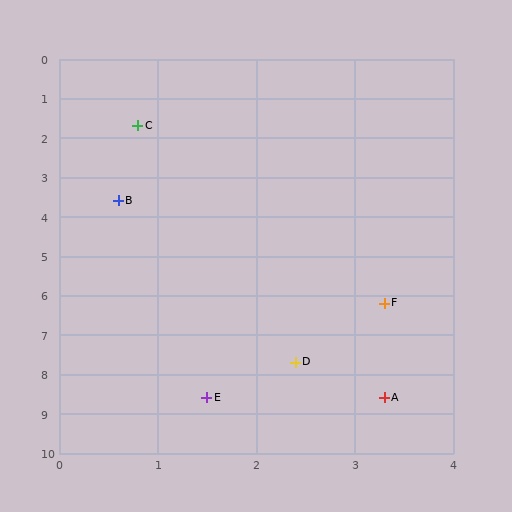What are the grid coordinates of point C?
Point C is at approximately (0.8, 1.7).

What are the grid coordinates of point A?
Point A is at approximately (3.3, 8.6).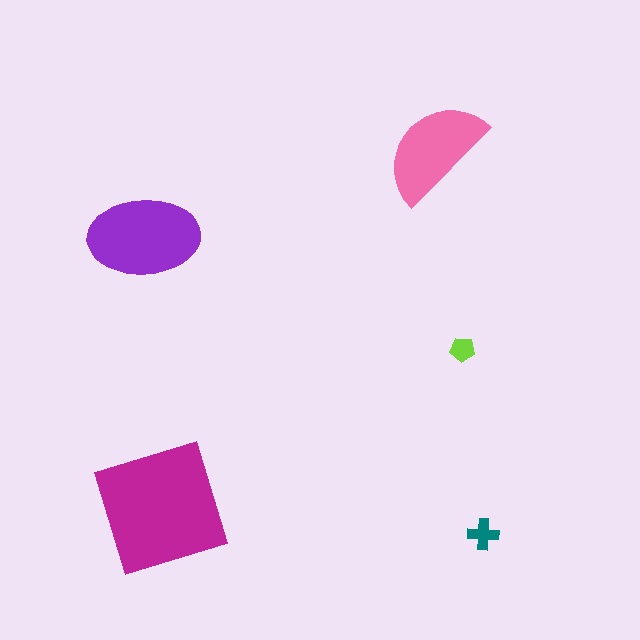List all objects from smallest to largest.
The lime pentagon, the teal cross, the pink semicircle, the purple ellipse, the magenta square.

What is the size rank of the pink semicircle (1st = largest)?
3rd.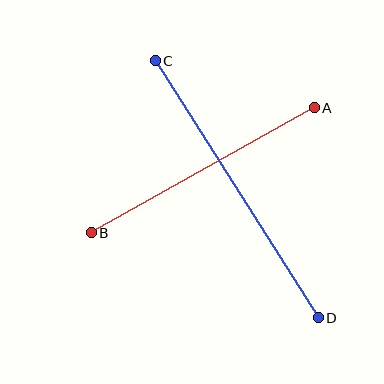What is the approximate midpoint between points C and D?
The midpoint is at approximately (237, 189) pixels.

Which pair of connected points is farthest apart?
Points C and D are farthest apart.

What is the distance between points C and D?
The distance is approximately 304 pixels.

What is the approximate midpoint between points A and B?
The midpoint is at approximately (203, 170) pixels.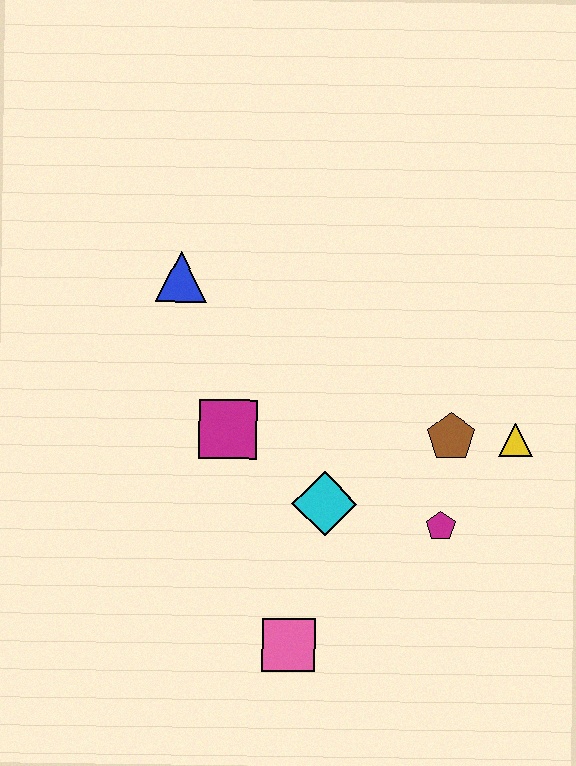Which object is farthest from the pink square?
The blue triangle is farthest from the pink square.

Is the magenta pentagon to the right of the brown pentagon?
No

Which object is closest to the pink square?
The cyan diamond is closest to the pink square.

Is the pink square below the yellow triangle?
Yes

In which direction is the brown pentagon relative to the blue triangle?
The brown pentagon is to the right of the blue triangle.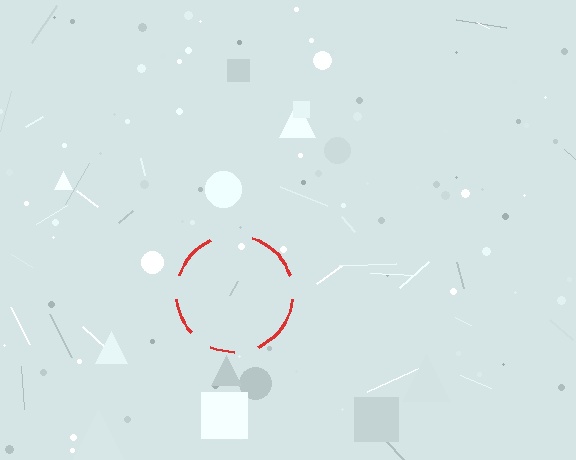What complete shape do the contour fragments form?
The contour fragments form a circle.